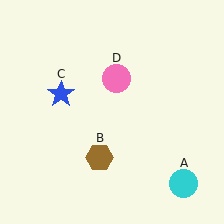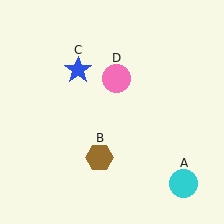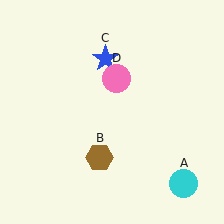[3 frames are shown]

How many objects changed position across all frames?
1 object changed position: blue star (object C).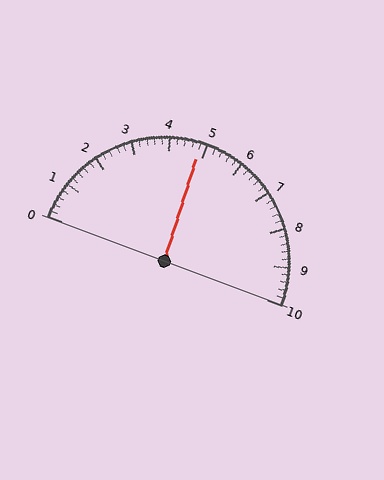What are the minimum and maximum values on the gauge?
The gauge ranges from 0 to 10.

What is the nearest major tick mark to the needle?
The nearest major tick mark is 5.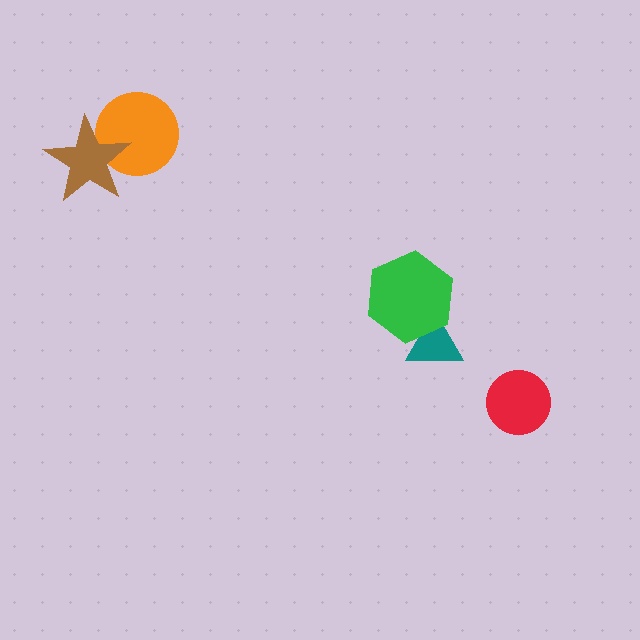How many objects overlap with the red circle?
0 objects overlap with the red circle.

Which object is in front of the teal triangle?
The green hexagon is in front of the teal triangle.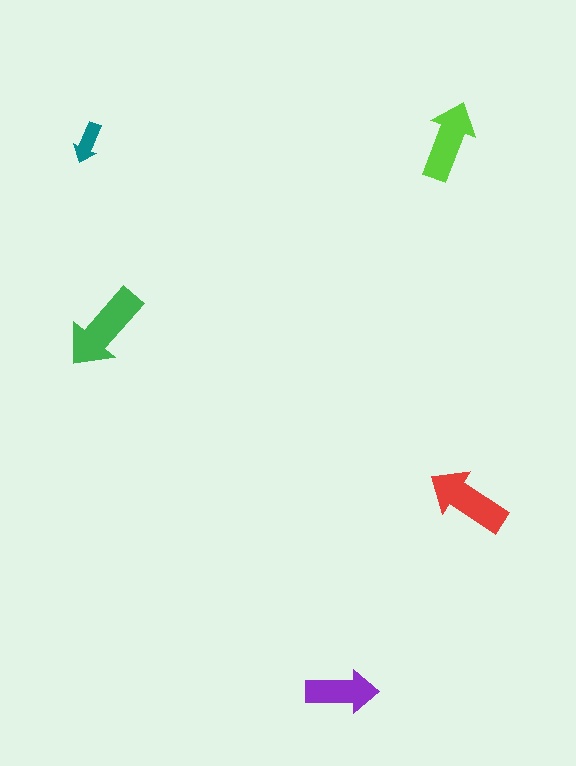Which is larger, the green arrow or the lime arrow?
The green one.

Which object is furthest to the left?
The teal arrow is leftmost.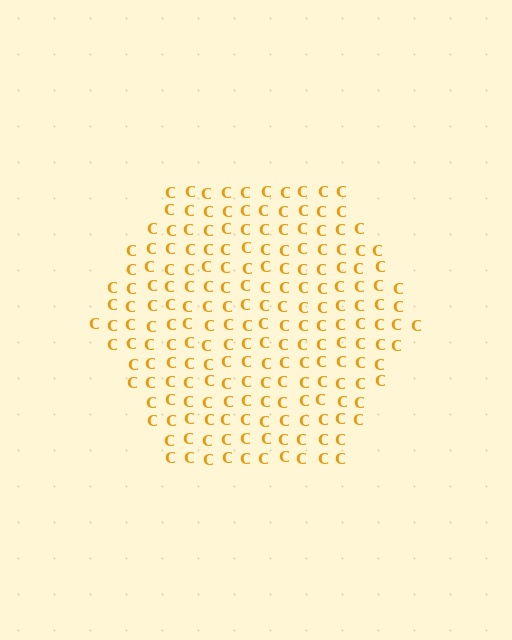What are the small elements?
The small elements are letter C's.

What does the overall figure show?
The overall figure shows a hexagon.